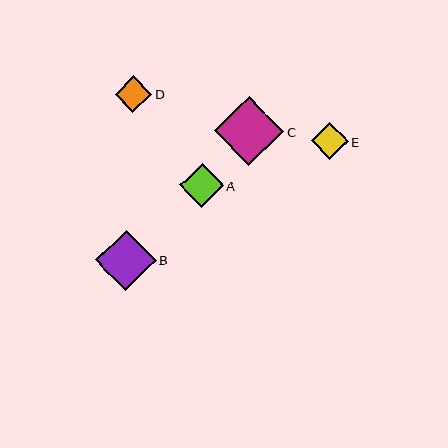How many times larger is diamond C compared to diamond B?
Diamond C is approximately 1.1 times the size of diamond B.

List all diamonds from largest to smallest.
From largest to smallest: C, B, A, E, D.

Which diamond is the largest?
Diamond C is the largest with a size of approximately 69 pixels.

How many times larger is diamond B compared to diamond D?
Diamond B is approximately 1.7 times the size of diamond D.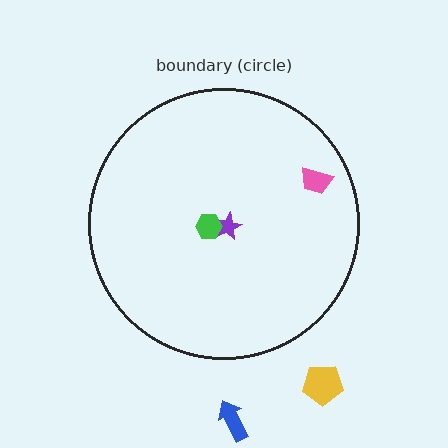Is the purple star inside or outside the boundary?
Inside.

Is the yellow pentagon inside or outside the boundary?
Outside.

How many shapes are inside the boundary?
3 inside, 2 outside.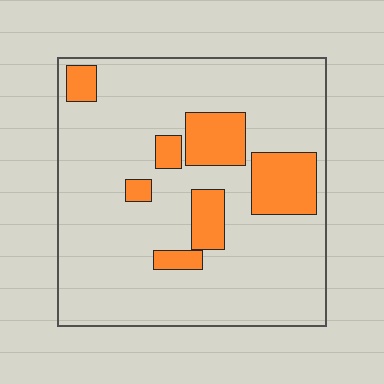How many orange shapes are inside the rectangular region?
7.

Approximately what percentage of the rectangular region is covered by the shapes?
Approximately 20%.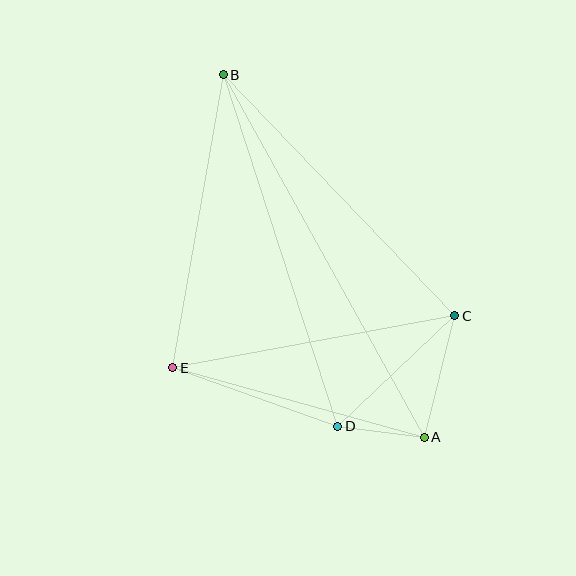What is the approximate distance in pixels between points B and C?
The distance between B and C is approximately 334 pixels.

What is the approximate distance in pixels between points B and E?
The distance between B and E is approximately 297 pixels.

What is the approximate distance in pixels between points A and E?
The distance between A and E is approximately 261 pixels.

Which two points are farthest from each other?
Points A and B are farthest from each other.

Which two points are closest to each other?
Points A and D are closest to each other.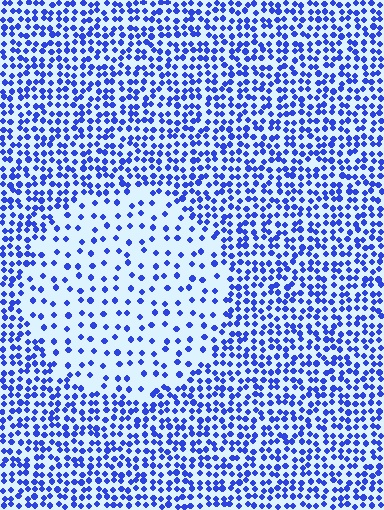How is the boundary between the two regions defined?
The boundary is defined by a change in element density (approximately 2.5x ratio). All elements are the same color, size, and shape.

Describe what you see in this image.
The image contains small blue elements arranged at two different densities. A circle-shaped region is visible where the elements are less densely packed than the surrounding area.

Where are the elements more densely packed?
The elements are more densely packed outside the circle boundary.